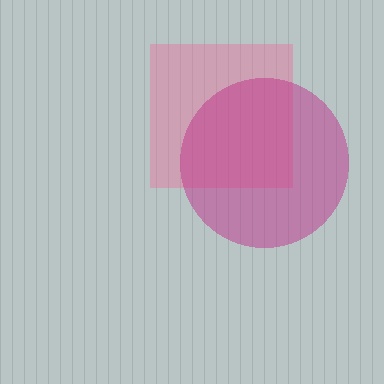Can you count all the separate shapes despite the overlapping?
Yes, there are 2 separate shapes.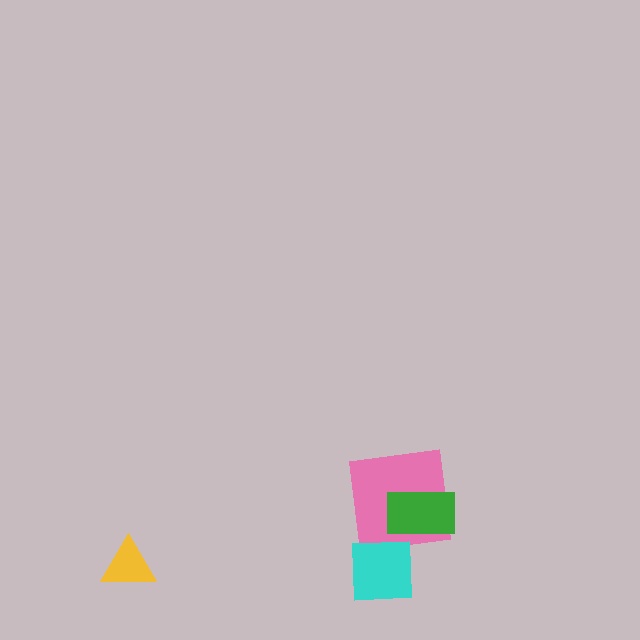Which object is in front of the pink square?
The green rectangle is in front of the pink square.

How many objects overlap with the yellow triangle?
0 objects overlap with the yellow triangle.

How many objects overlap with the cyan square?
0 objects overlap with the cyan square.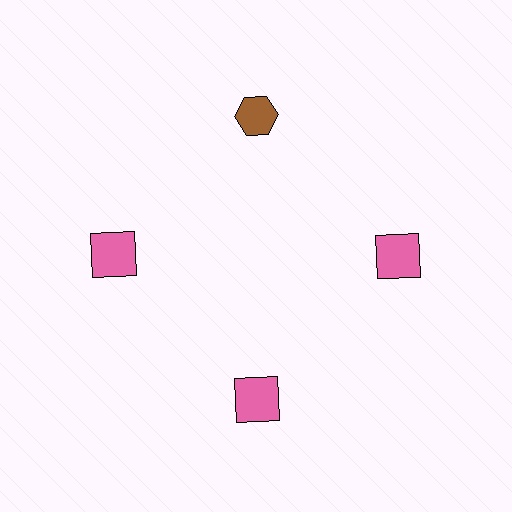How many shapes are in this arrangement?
There are 4 shapes arranged in a ring pattern.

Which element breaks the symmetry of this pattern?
The brown hexagon at roughly the 12 o'clock position breaks the symmetry. All other shapes are pink squares.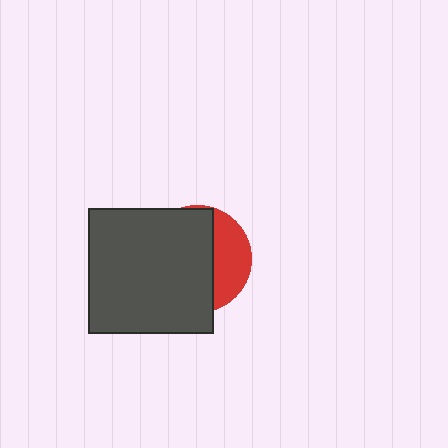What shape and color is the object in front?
The object in front is a dark gray square.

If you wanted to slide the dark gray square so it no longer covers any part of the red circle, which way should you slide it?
Slide it left — that is the most direct way to separate the two shapes.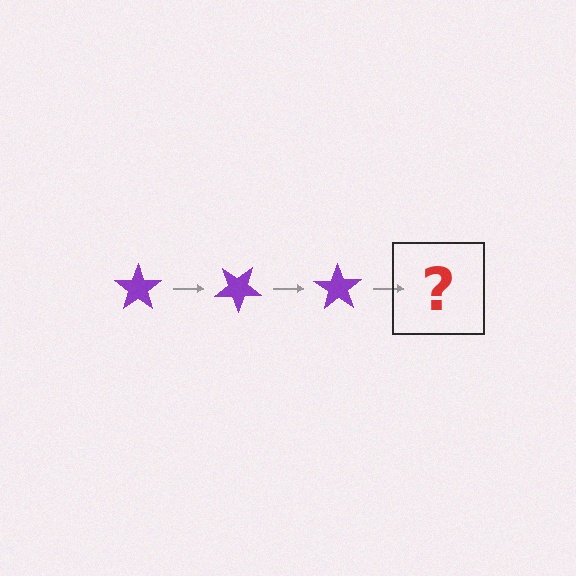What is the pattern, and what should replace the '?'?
The pattern is that the star rotates 35 degrees each step. The '?' should be a purple star rotated 105 degrees.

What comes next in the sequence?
The next element should be a purple star rotated 105 degrees.